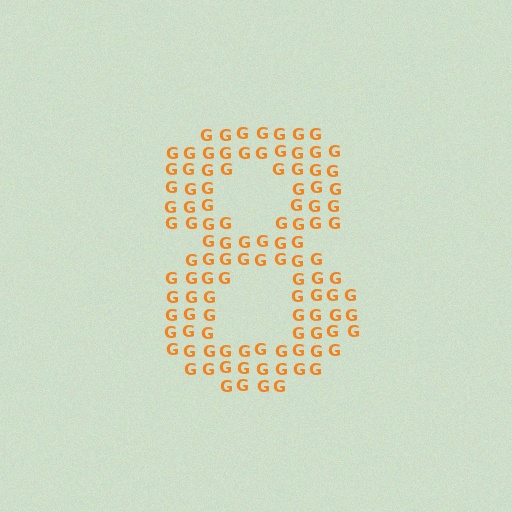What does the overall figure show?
The overall figure shows the digit 8.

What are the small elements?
The small elements are letter G's.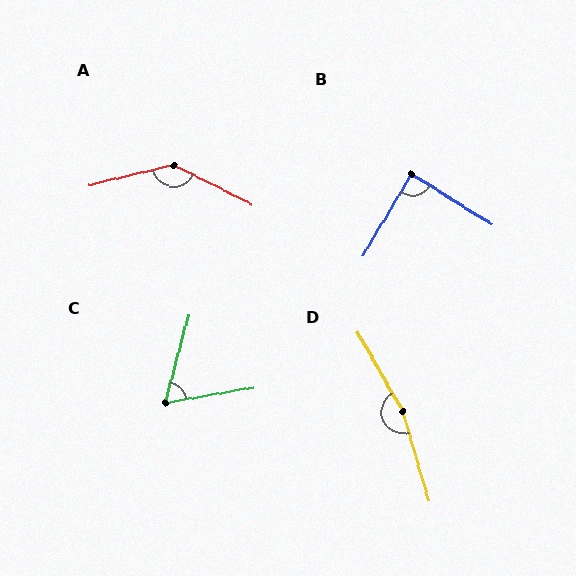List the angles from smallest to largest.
C (65°), B (88°), A (140°), D (167°).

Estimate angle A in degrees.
Approximately 140 degrees.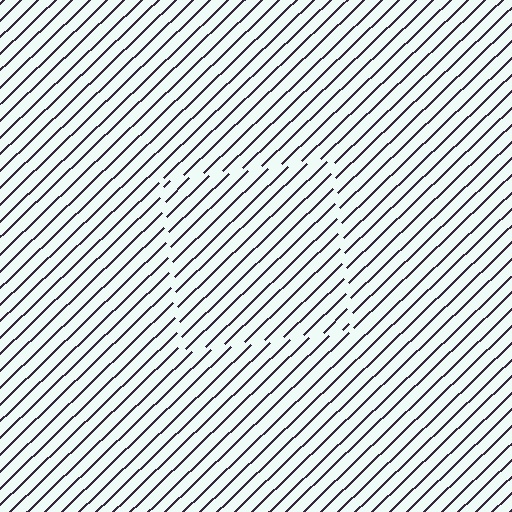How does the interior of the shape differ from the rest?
The interior of the shape contains the same grating, shifted by half a period — the contour is defined by the phase discontinuity where line-ends from the inner and outer gratings abut.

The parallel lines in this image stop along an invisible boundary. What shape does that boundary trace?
An illusory square. The interior of the shape contains the same grating, shifted by half a period — the contour is defined by the phase discontinuity where line-ends from the inner and outer gratings abut.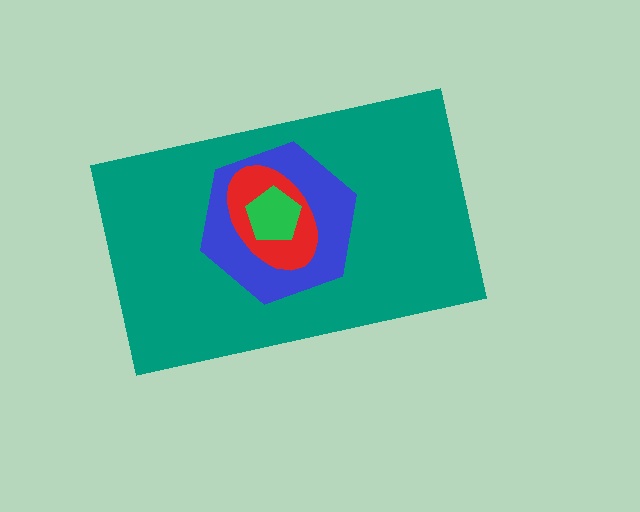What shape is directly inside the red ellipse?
The green pentagon.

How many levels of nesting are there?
4.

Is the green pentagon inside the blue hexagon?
Yes.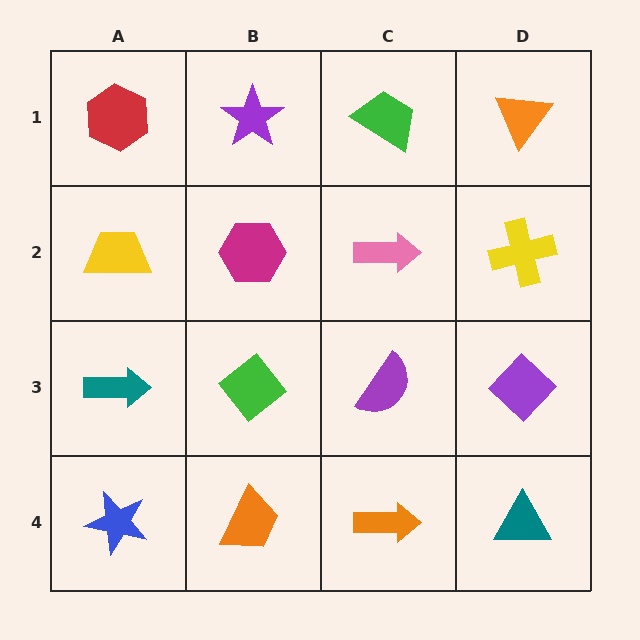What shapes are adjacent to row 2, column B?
A purple star (row 1, column B), a green diamond (row 3, column B), a yellow trapezoid (row 2, column A), a pink arrow (row 2, column C).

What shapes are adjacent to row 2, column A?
A red hexagon (row 1, column A), a teal arrow (row 3, column A), a magenta hexagon (row 2, column B).